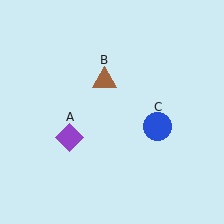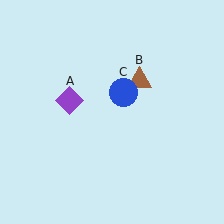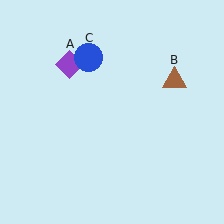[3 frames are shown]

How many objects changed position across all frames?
3 objects changed position: purple diamond (object A), brown triangle (object B), blue circle (object C).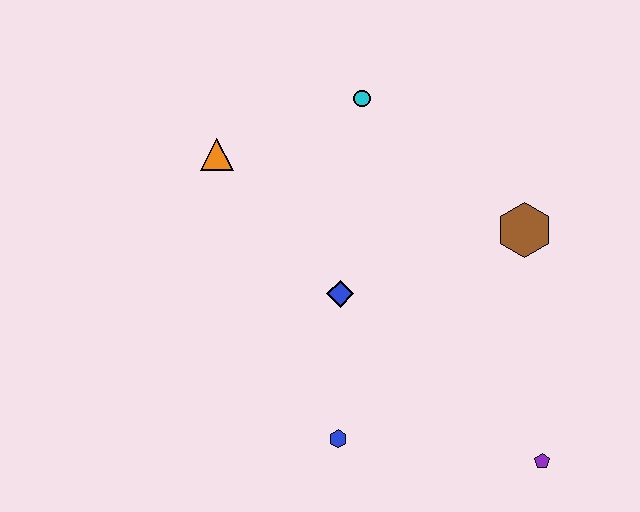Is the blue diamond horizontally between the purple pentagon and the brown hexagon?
No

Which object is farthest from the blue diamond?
The purple pentagon is farthest from the blue diamond.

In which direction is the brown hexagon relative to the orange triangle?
The brown hexagon is to the right of the orange triangle.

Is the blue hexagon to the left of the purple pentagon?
Yes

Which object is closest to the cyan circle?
The orange triangle is closest to the cyan circle.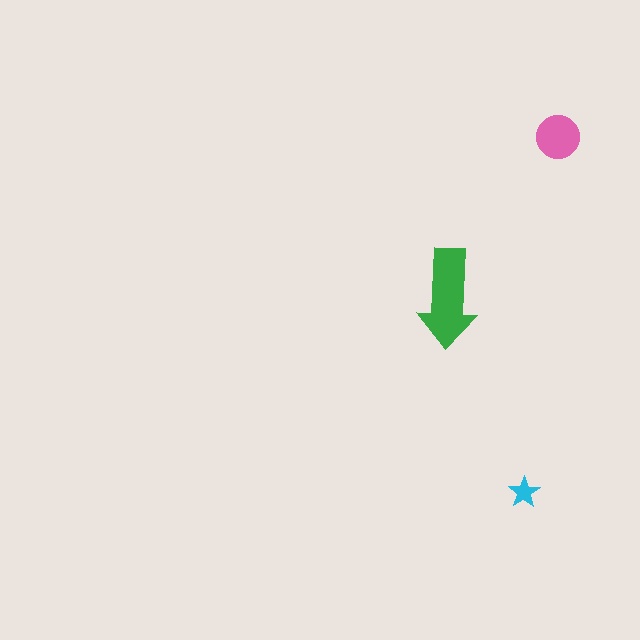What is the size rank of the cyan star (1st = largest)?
3rd.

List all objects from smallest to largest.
The cyan star, the pink circle, the green arrow.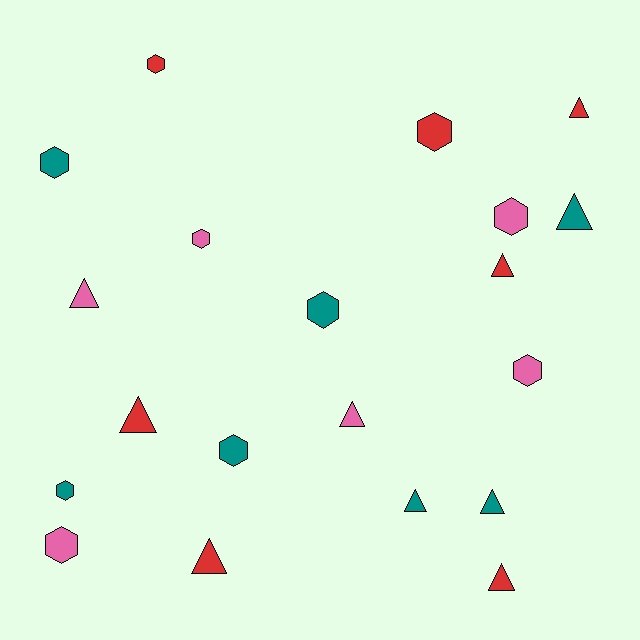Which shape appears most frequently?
Hexagon, with 10 objects.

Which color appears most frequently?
Red, with 7 objects.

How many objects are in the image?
There are 20 objects.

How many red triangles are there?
There are 5 red triangles.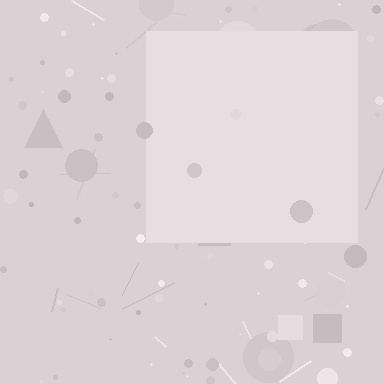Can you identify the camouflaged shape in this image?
The camouflaged shape is a square.